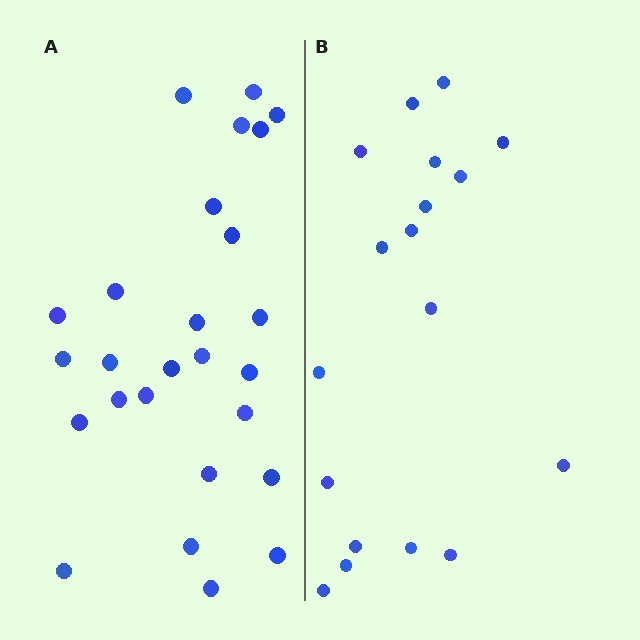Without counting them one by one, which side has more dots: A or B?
Region A (the left region) has more dots.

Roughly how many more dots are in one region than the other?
Region A has roughly 8 or so more dots than region B.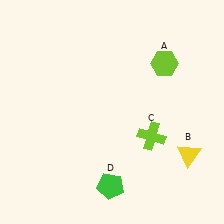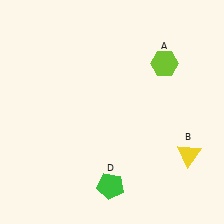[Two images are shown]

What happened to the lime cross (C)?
The lime cross (C) was removed in Image 2. It was in the bottom-right area of Image 1.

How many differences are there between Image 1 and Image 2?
There is 1 difference between the two images.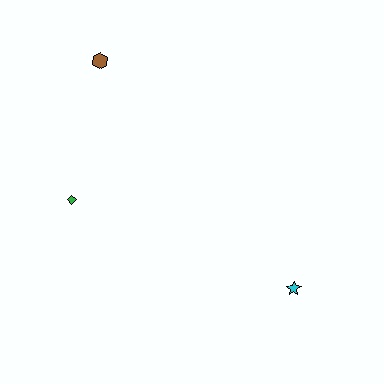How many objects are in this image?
There are 3 objects.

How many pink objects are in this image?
There are no pink objects.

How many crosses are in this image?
There are no crosses.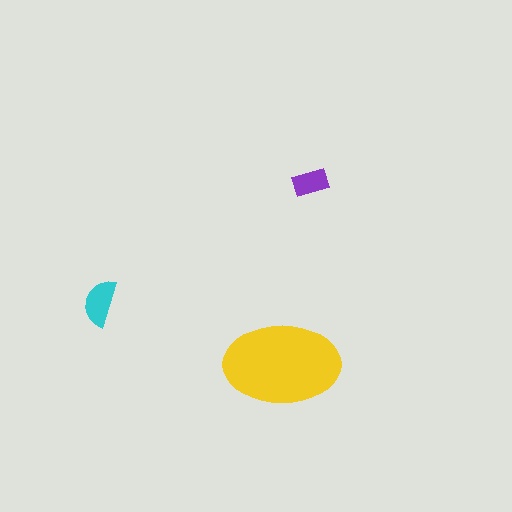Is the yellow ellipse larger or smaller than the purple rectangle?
Larger.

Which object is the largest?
The yellow ellipse.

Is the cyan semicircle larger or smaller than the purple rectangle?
Larger.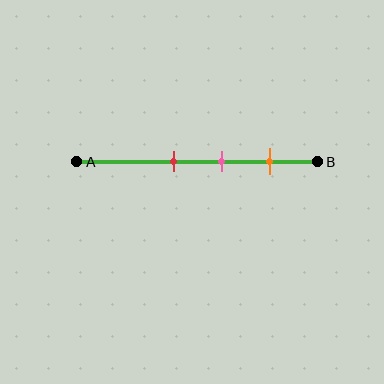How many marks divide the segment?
There are 3 marks dividing the segment.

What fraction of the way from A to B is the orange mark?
The orange mark is approximately 80% (0.8) of the way from A to B.